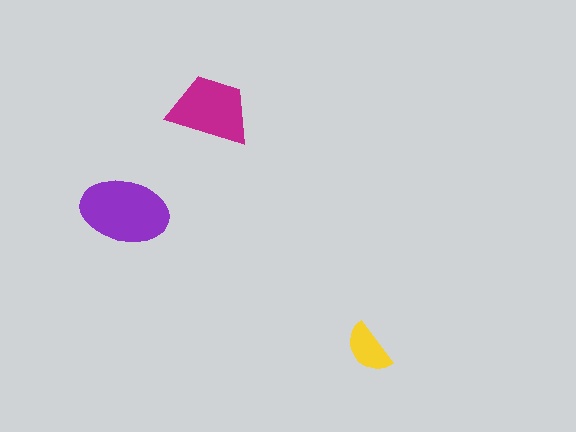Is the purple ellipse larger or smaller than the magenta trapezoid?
Larger.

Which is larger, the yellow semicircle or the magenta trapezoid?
The magenta trapezoid.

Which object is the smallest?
The yellow semicircle.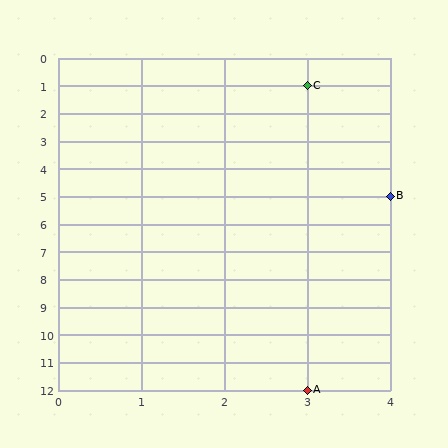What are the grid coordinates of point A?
Point A is at grid coordinates (3, 12).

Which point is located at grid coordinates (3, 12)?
Point A is at (3, 12).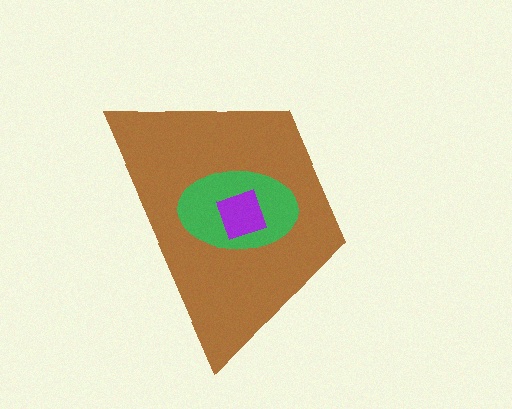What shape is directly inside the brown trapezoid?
The green ellipse.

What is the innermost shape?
The purple square.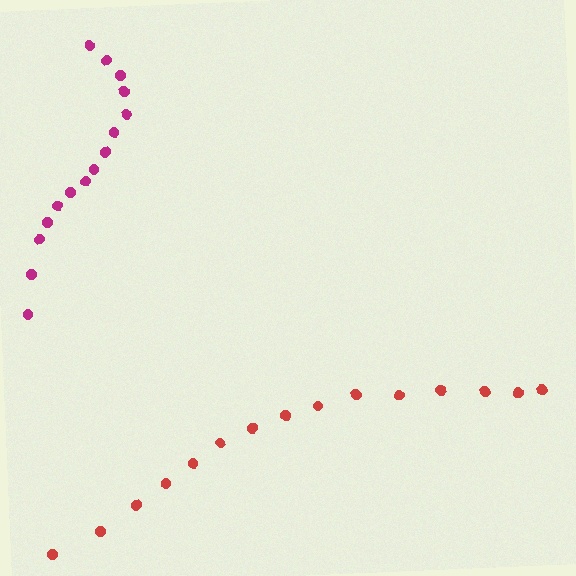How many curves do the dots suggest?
There are 2 distinct paths.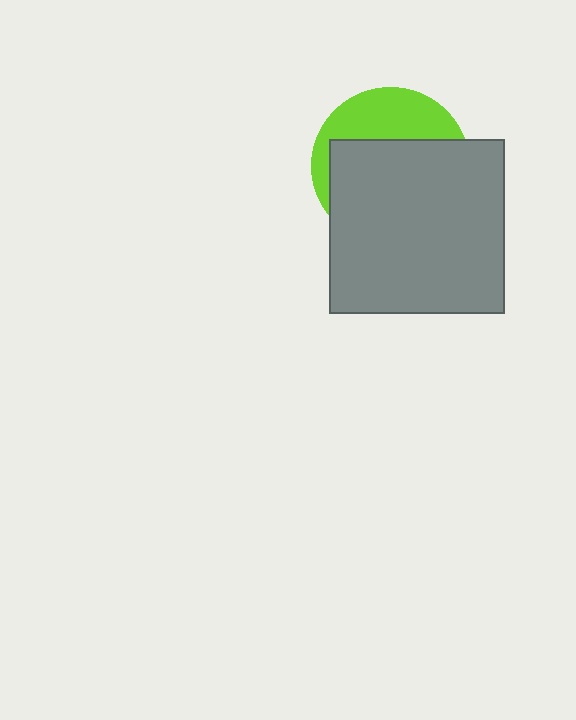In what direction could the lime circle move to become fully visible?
The lime circle could move up. That would shift it out from behind the gray rectangle entirely.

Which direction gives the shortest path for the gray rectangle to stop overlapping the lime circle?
Moving down gives the shortest separation.